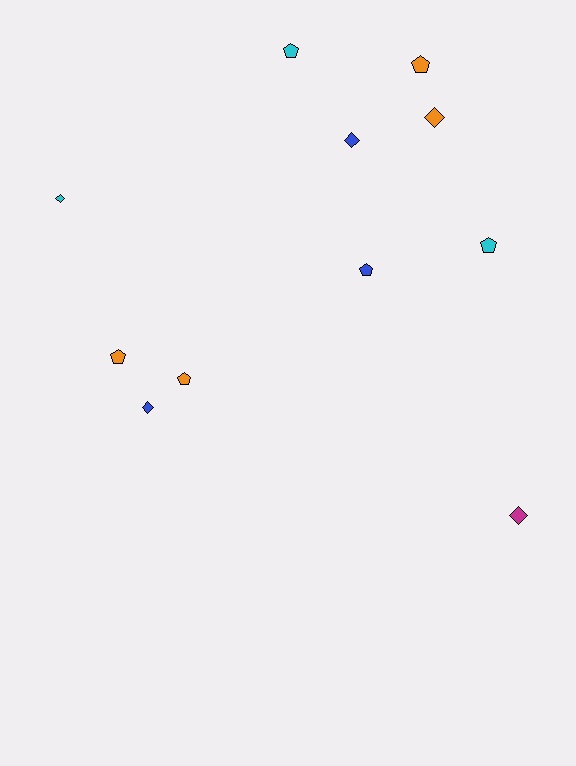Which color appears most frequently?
Orange, with 4 objects.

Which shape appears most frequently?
Pentagon, with 6 objects.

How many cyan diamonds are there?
There is 1 cyan diamond.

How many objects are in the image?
There are 11 objects.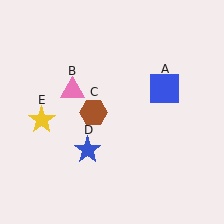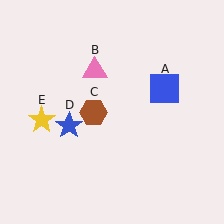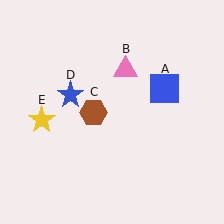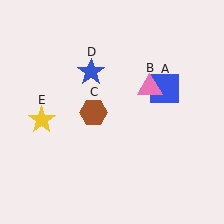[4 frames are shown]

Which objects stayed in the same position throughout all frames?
Blue square (object A) and brown hexagon (object C) and yellow star (object E) remained stationary.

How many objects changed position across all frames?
2 objects changed position: pink triangle (object B), blue star (object D).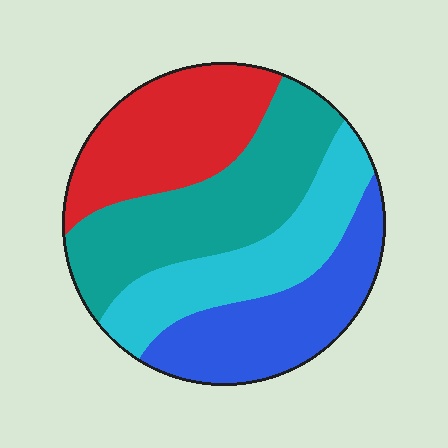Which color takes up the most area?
Teal, at roughly 30%.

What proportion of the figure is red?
Red takes up between a sixth and a third of the figure.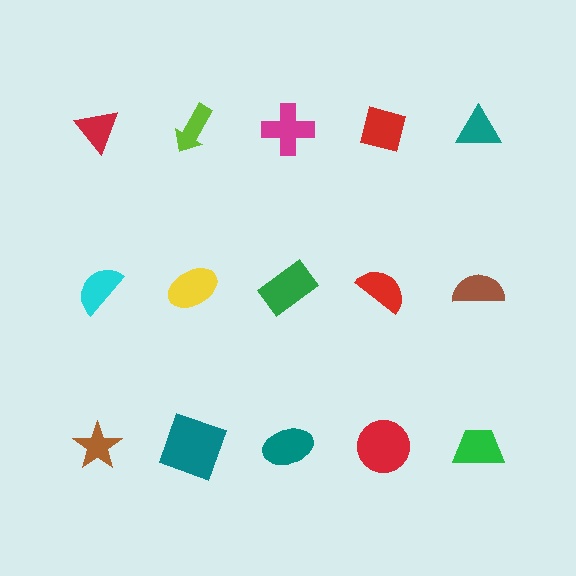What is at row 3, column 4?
A red circle.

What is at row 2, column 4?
A red semicircle.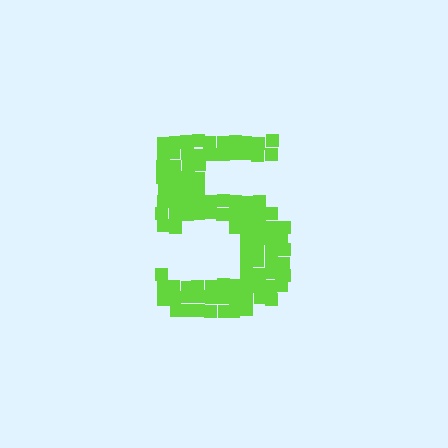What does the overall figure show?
The overall figure shows the digit 5.